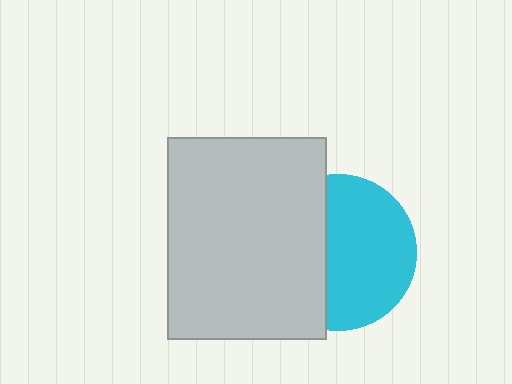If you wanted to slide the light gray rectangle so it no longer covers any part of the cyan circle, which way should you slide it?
Slide it left — that is the most direct way to separate the two shapes.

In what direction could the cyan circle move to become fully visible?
The cyan circle could move right. That would shift it out from behind the light gray rectangle entirely.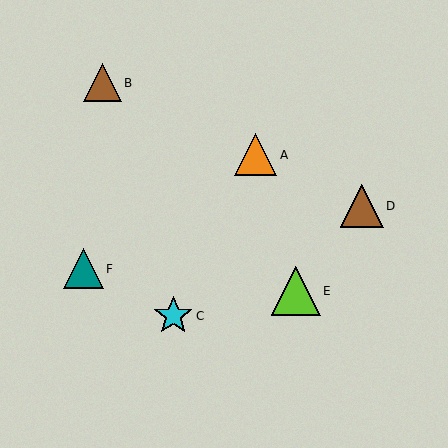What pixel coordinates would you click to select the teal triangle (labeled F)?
Click at (83, 269) to select the teal triangle F.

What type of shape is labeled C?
Shape C is a cyan star.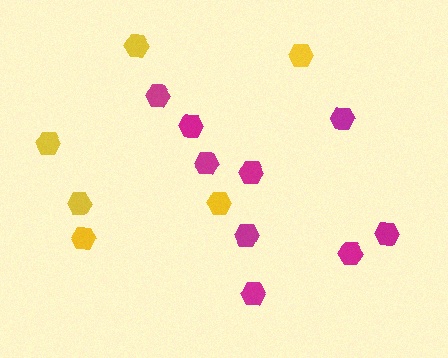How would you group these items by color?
There are 2 groups: one group of yellow hexagons (6) and one group of magenta hexagons (9).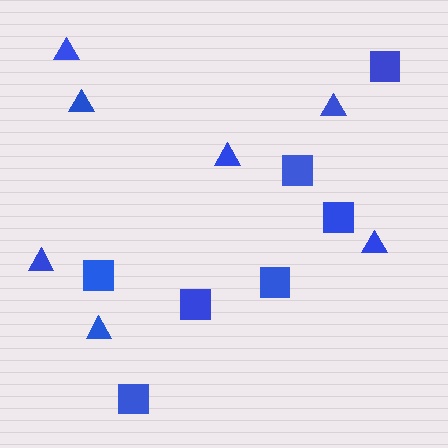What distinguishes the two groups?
There are 2 groups: one group of squares (7) and one group of triangles (7).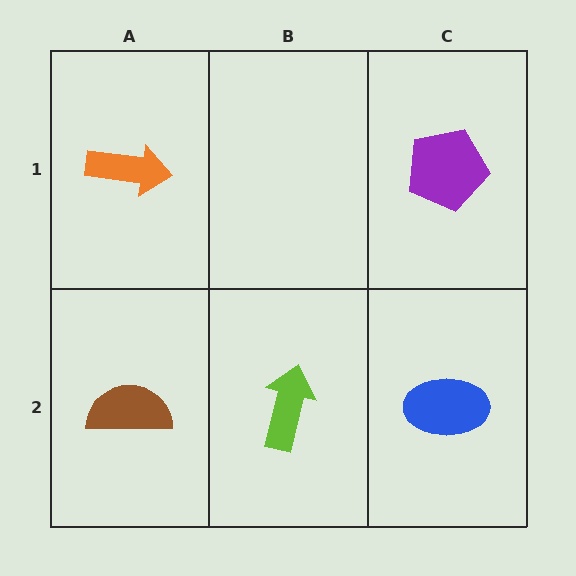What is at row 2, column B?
A lime arrow.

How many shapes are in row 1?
2 shapes.